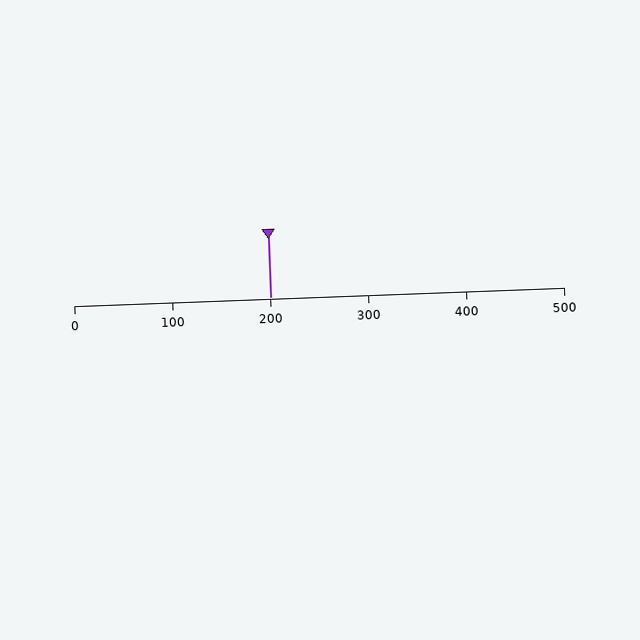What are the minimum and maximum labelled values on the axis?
The axis runs from 0 to 500.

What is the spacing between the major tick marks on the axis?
The major ticks are spaced 100 apart.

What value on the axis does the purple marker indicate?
The marker indicates approximately 200.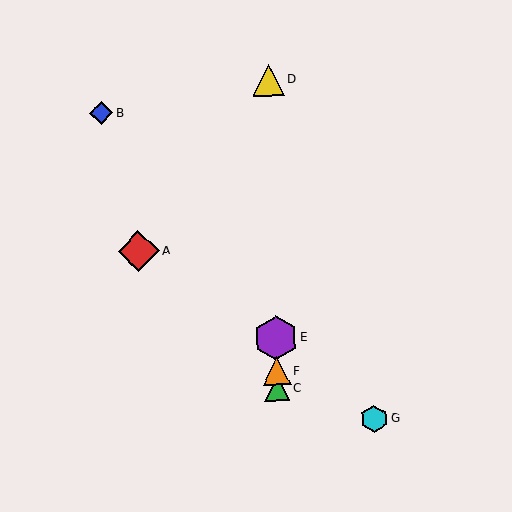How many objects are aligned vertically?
4 objects (C, D, E, F) are aligned vertically.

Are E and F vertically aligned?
Yes, both are at x≈276.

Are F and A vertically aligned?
No, F is at x≈276 and A is at x≈138.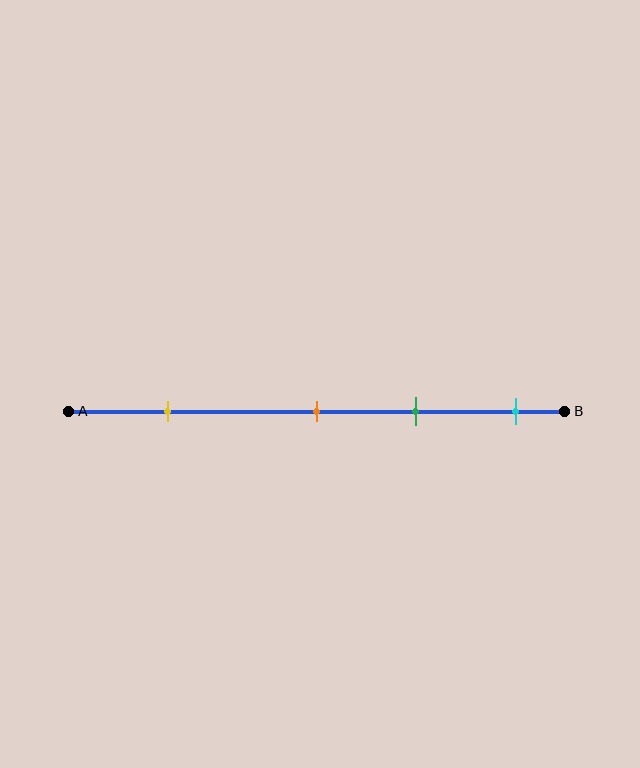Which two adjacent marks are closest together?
The orange and green marks are the closest adjacent pair.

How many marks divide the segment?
There are 4 marks dividing the segment.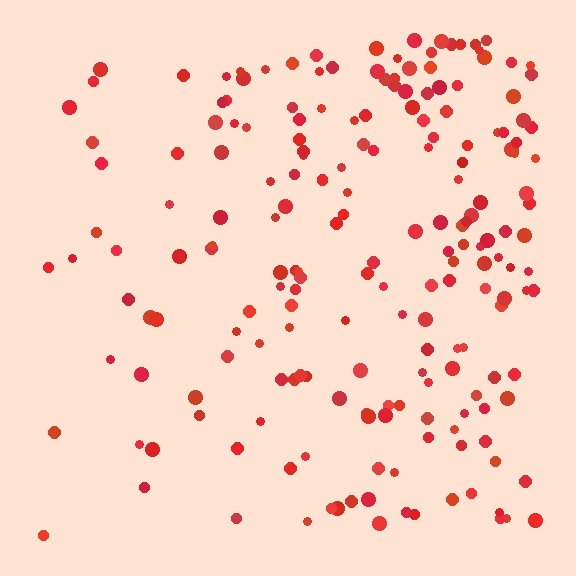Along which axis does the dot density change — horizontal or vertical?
Horizontal.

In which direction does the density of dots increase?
From left to right, with the right side densest.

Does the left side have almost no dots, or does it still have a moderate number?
Still a moderate number, just noticeably fewer than the right.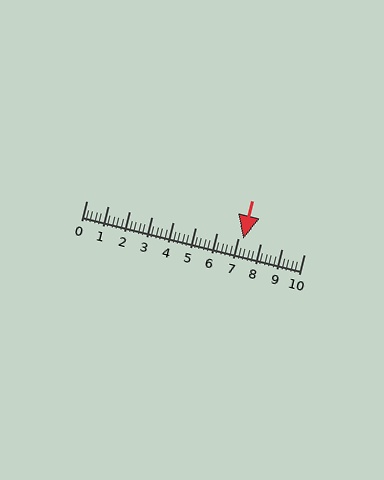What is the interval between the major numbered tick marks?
The major tick marks are spaced 1 units apart.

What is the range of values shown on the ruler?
The ruler shows values from 0 to 10.